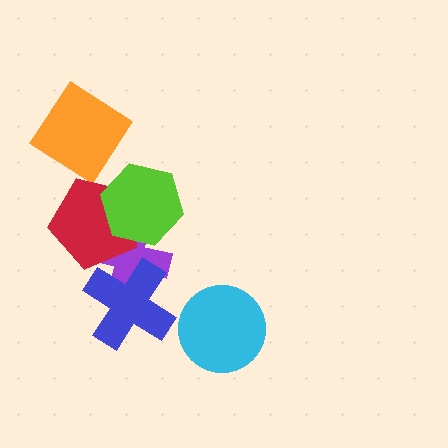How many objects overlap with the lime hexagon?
2 objects overlap with the lime hexagon.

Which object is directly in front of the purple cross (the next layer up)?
The blue cross is directly in front of the purple cross.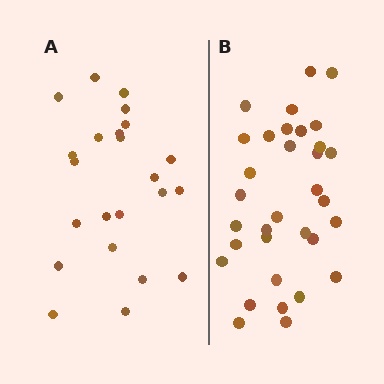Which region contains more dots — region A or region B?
Region B (the right region) has more dots.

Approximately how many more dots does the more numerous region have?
Region B has roughly 10 or so more dots than region A.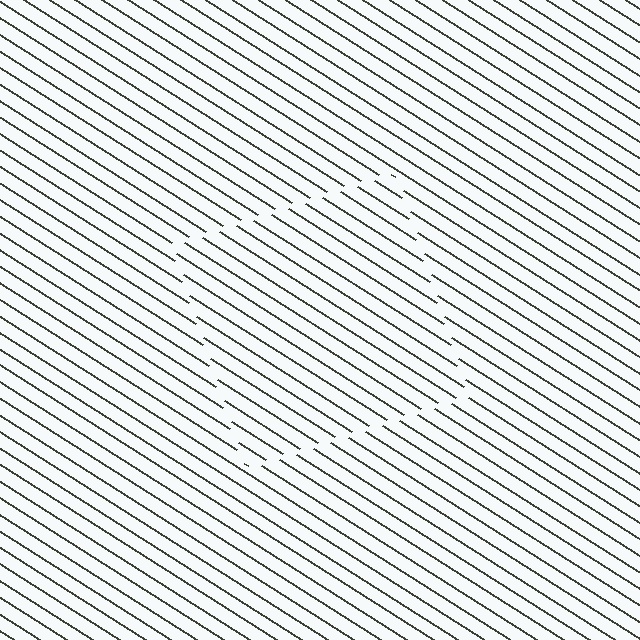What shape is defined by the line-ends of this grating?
An illusory square. The interior of the shape contains the same grating, shifted by half a period — the contour is defined by the phase discontinuity where line-ends from the inner and outer gratings abut.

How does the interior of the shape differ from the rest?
The interior of the shape contains the same grating, shifted by half a period — the contour is defined by the phase discontinuity where line-ends from the inner and outer gratings abut.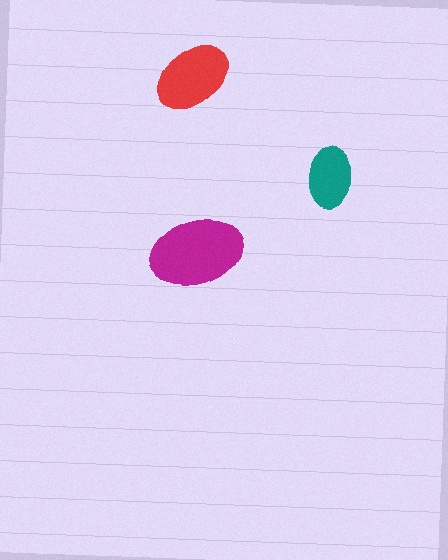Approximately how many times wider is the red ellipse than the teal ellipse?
About 1.5 times wider.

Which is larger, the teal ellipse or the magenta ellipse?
The magenta one.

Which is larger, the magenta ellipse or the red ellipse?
The magenta one.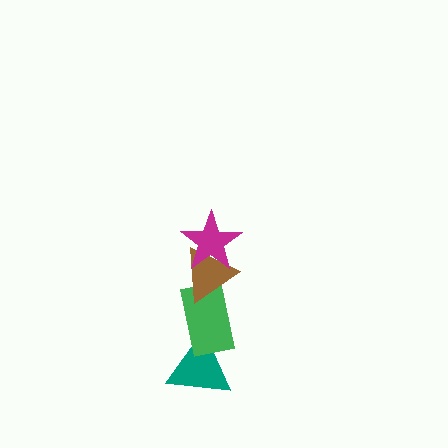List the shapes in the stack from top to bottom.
From top to bottom: the magenta star, the brown triangle, the green rectangle, the teal triangle.